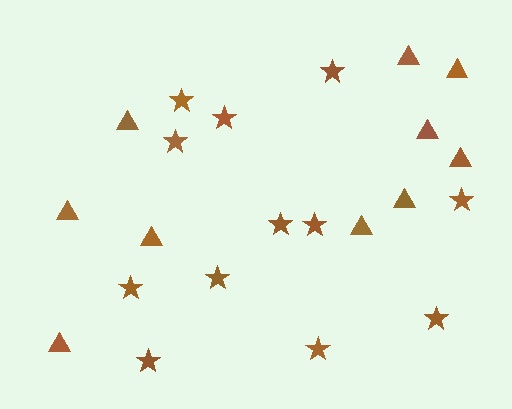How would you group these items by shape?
There are 2 groups: one group of triangles (10) and one group of stars (12).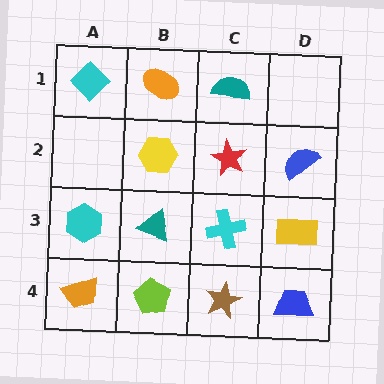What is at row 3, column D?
A yellow rectangle.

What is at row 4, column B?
A lime pentagon.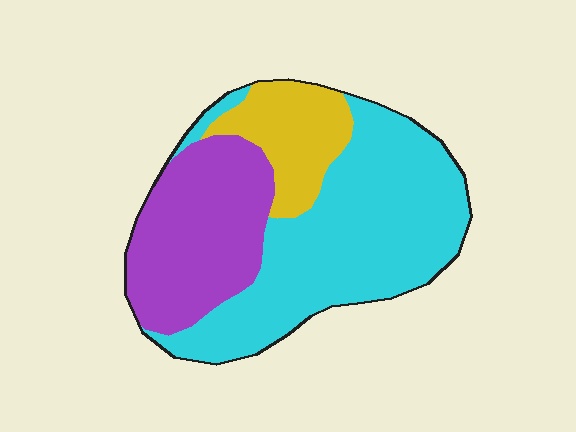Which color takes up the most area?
Cyan, at roughly 55%.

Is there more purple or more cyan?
Cyan.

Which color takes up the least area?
Yellow, at roughly 15%.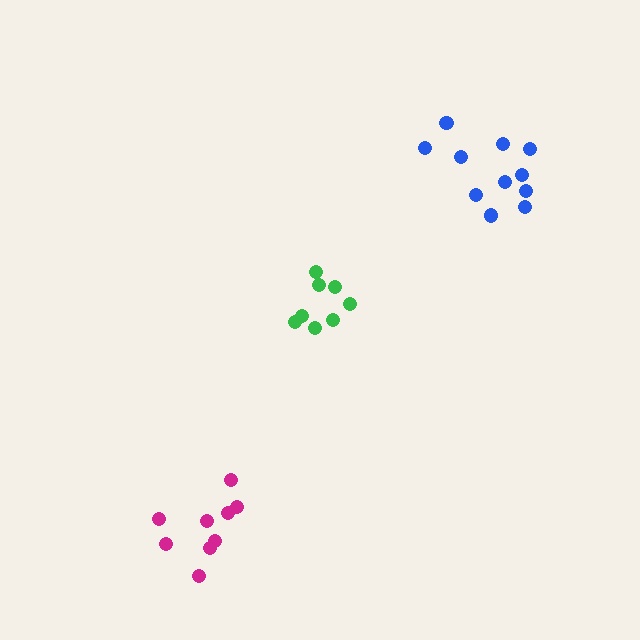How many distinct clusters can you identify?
There are 3 distinct clusters.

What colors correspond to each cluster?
The clusters are colored: green, magenta, blue.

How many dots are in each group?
Group 1: 8 dots, Group 2: 9 dots, Group 3: 11 dots (28 total).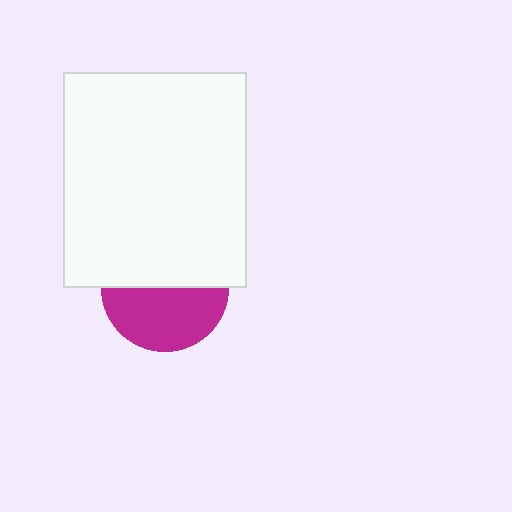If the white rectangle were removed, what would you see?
You would see the complete magenta circle.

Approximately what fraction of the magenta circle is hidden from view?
Roughly 50% of the magenta circle is hidden behind the white rectangle.